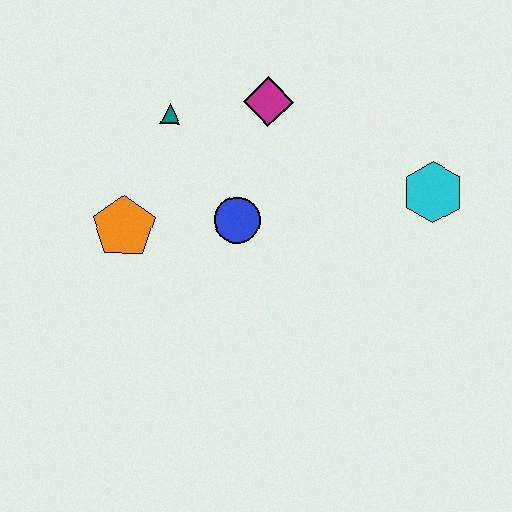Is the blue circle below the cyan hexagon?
Yes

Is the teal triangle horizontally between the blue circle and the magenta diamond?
No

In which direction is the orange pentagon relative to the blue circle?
The orange pentagon is to the left of the blue circle.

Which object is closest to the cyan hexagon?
The magenta diamond is closest to the cyan hexagon.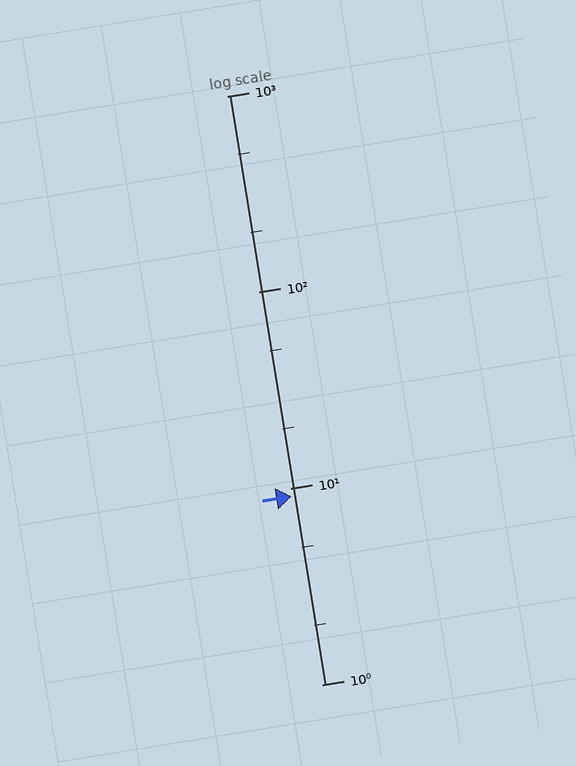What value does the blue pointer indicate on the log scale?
The pointer indicates approximately 9.1.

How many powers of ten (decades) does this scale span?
The scale spans 3 decades, from 1 to 1000.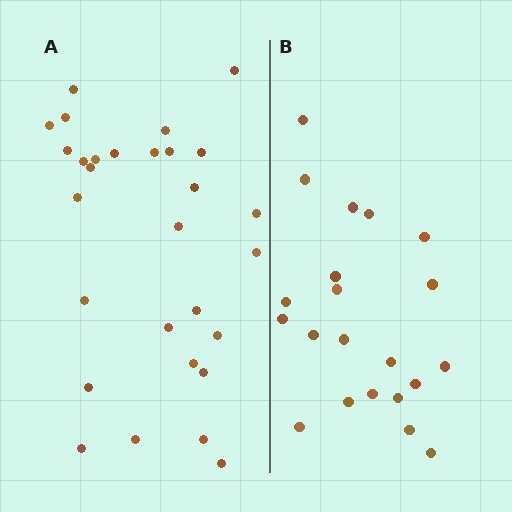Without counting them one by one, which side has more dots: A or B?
Region A (the left region) has more dots.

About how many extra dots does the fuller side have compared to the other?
Region A has roughly 8 or so more dots than region B.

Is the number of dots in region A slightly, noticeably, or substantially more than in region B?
Region A has noticeably more, but not dramatically so. The ratio is roughly 1.4 to 1.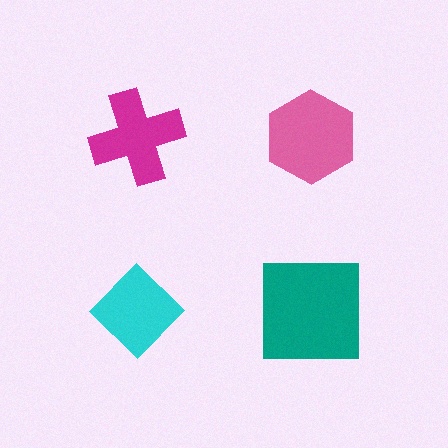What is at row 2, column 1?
A cyan diamond.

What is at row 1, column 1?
A magenta cross.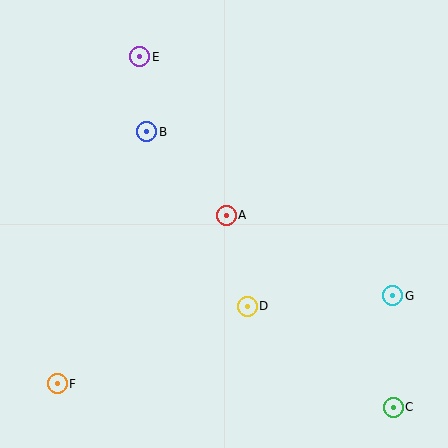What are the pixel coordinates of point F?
Point F is at (57, 384).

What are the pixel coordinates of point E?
Point E is at (140, 57).